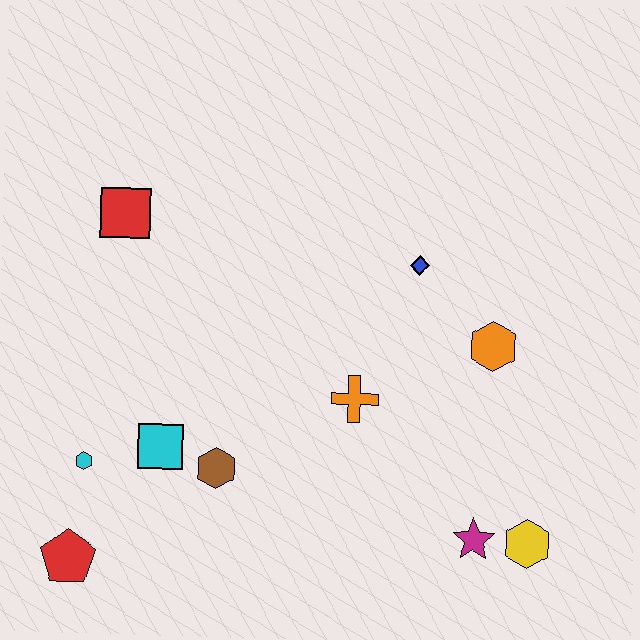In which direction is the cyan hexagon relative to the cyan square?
The cyan hexagon is to the left of the cyan square.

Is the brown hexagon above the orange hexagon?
No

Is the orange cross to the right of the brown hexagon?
Yes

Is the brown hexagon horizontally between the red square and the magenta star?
Yes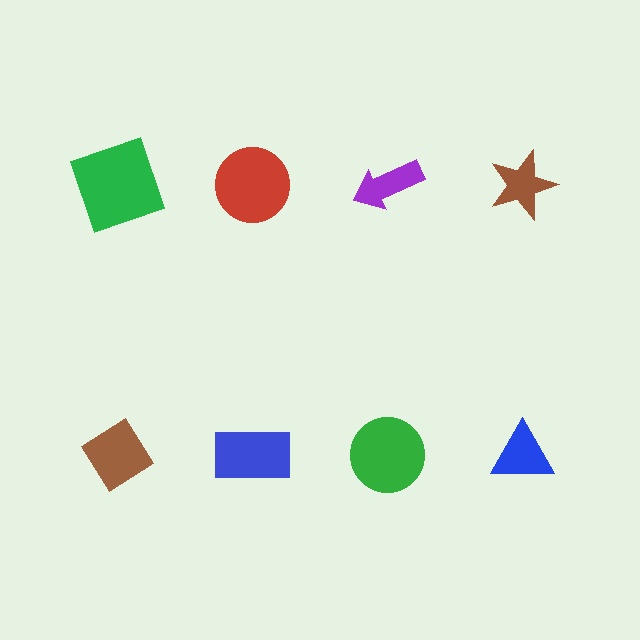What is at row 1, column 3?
A purple arrow.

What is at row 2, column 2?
A blue rectangle.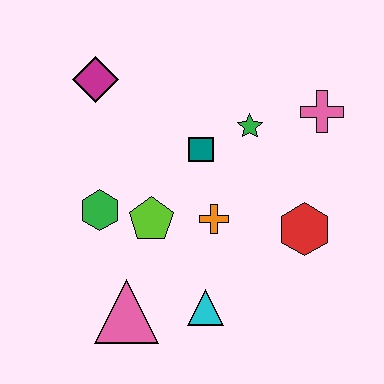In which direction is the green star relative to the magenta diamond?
The green star is to the right of the magenta diamond.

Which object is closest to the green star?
The teal square is closest to the green star.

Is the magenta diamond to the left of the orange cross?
Yes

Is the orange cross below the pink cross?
Yes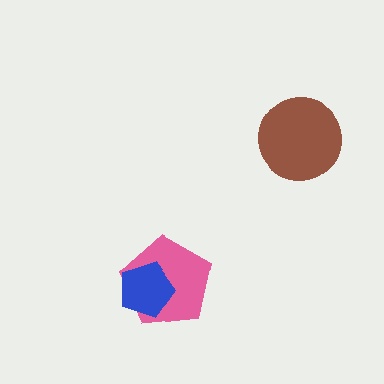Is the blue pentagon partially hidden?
No, no other shape covers it.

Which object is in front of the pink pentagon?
The blue pentagon is in front of the pink pentagon.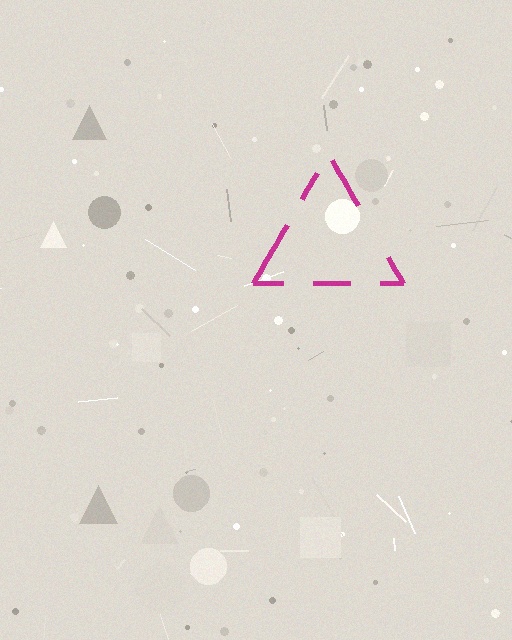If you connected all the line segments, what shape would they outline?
They would outline a triangle.